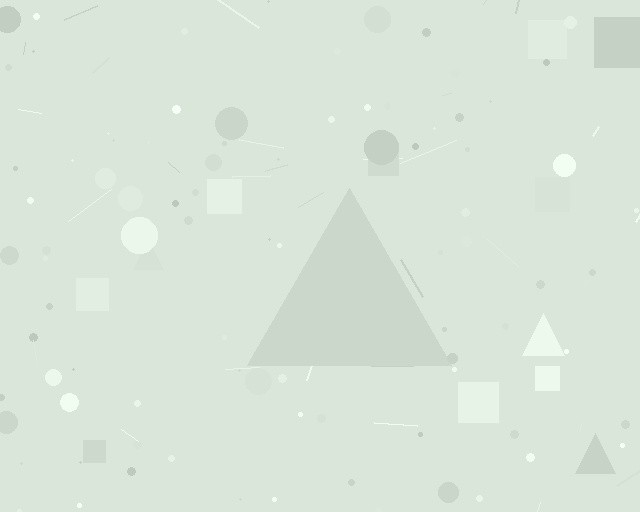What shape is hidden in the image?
A triangle is hidden in the image.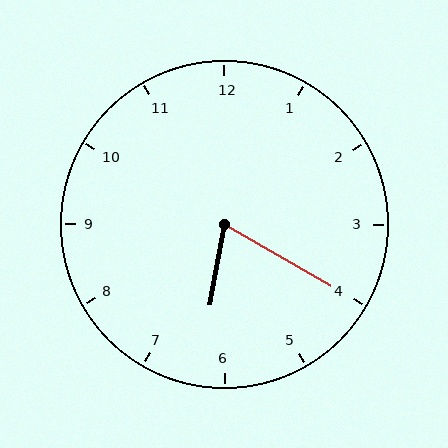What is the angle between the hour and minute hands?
Approximately 70 degrees.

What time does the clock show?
6:20.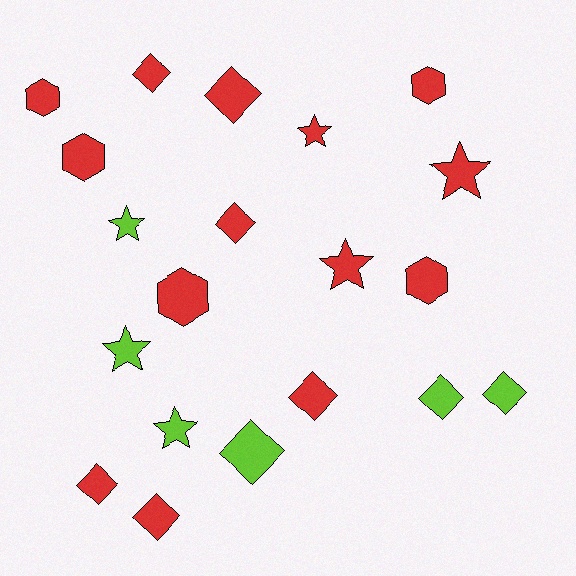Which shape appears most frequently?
Diamond, with 9 objects.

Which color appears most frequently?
Red, with 14 objects.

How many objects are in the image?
There are 20 objects.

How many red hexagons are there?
There are 5 red hexagons.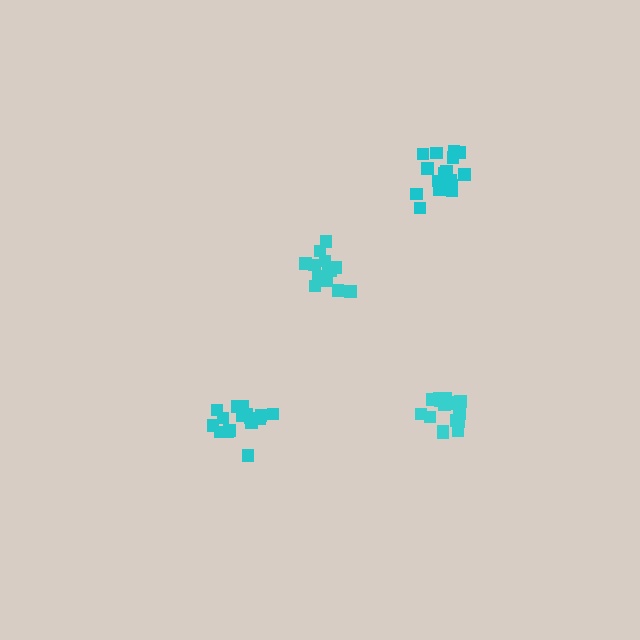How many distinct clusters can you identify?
There are 4 distinct clusters.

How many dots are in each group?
Group 1: 16 dots, Group 2: 13 dots, Group 3: 17 dots, Group 4: 17 dots (63 total).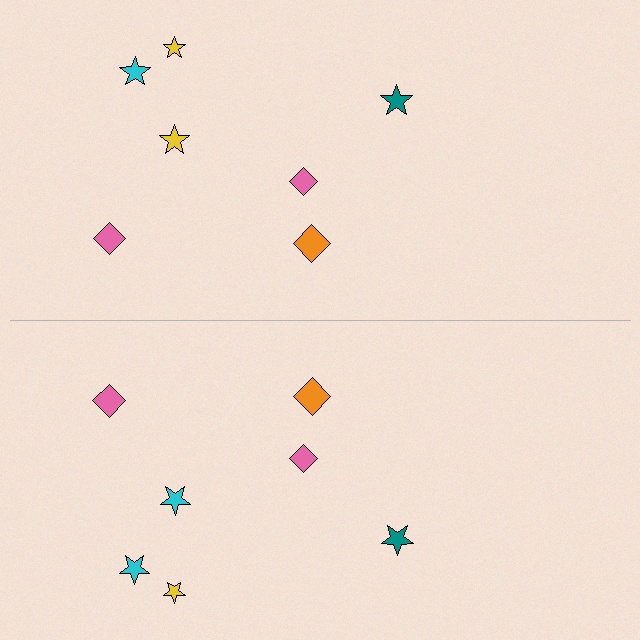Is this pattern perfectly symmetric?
No, the pattern is not perfectly symmetric. The cyan star on the bottom side breaks the symmetry — its mirror counterpart is yellow.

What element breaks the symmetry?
The cyan star on the bottom side breaks the symmetry — its mirror counterpart is yellow.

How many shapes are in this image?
There are 14 shapes in this image.